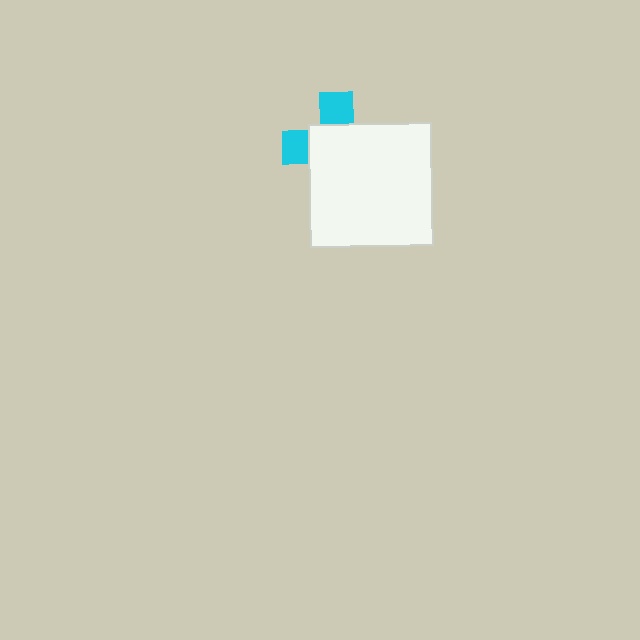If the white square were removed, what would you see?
You would see the complete cyan cross.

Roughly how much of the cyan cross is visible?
A small part of it is visible (roughly 31%).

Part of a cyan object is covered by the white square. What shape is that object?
It is a cross.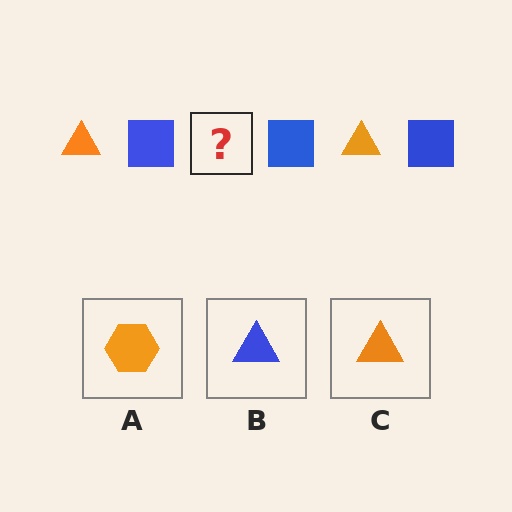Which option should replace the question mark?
Option C.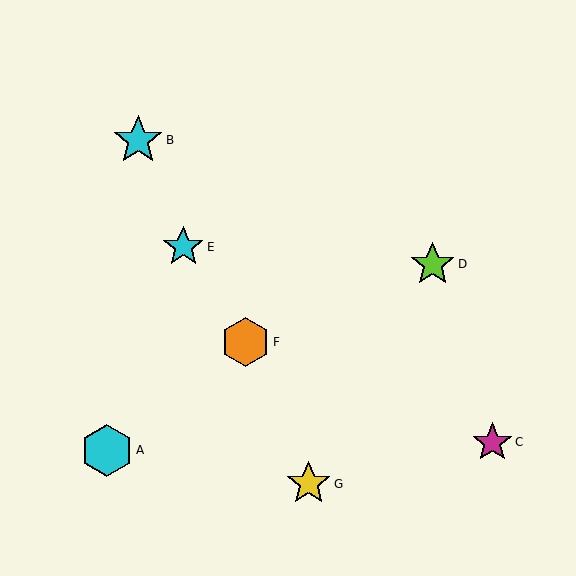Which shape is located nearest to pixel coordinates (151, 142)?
The cyan star (labeled B) at (138, 140) is nearest to that location.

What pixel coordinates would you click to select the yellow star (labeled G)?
Click at (309, 484) to select the yellow star G.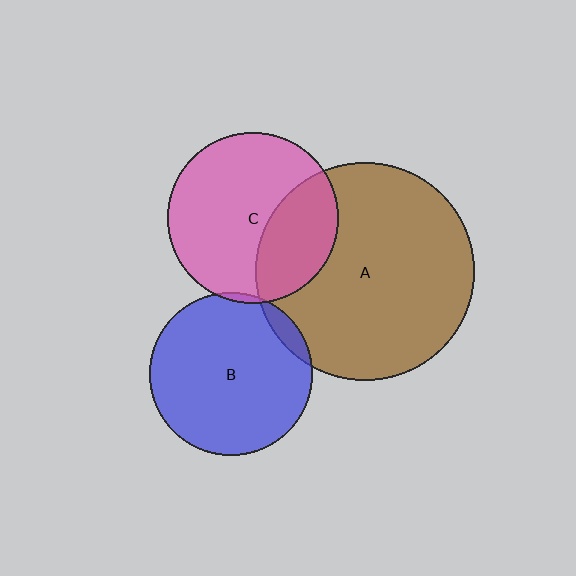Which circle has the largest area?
Circle A (brown).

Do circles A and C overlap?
Yes.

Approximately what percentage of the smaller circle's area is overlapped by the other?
Approximately 30%.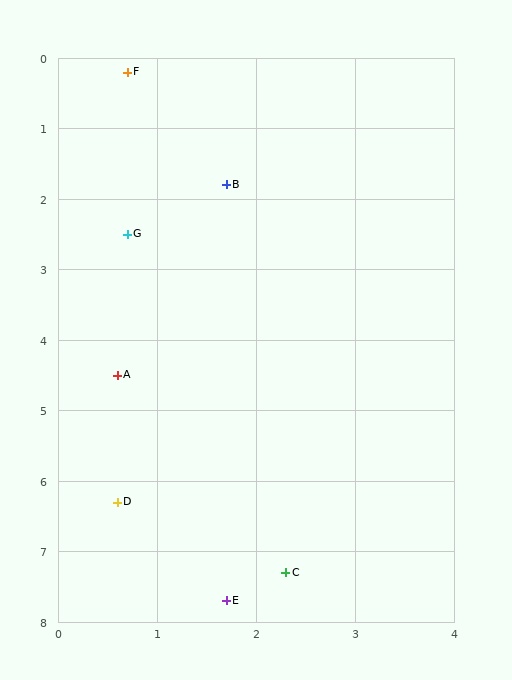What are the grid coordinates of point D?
Point D is at approximately (0.6, 6.3).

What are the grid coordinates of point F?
Point F is at approximately (0.7, 0.2).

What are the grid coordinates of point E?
Point E is at approximately (1.7, 7.7).